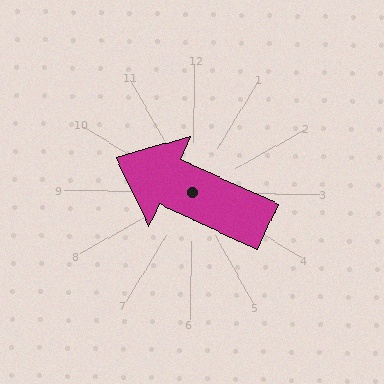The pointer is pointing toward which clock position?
Roughly 10 o'clock.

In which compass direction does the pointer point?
Northwest.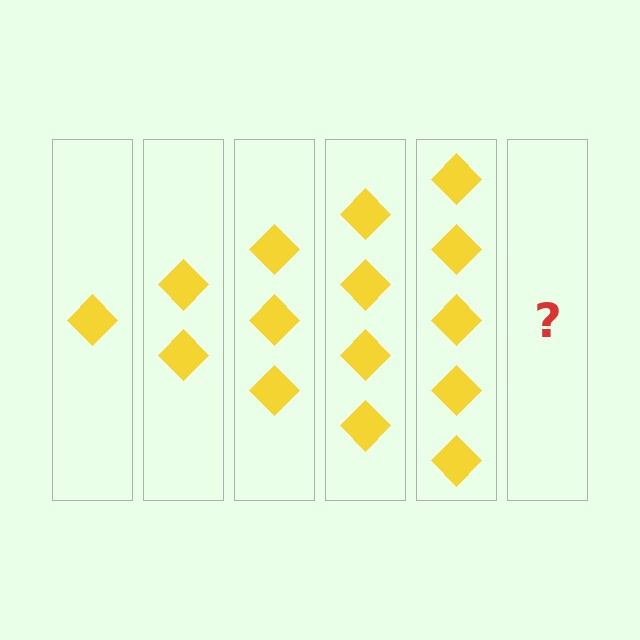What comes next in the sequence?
The next element should be 6 diamonds.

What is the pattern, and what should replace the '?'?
The pattern is that each step adds one more diamond. The '?' should be 6 diamonds.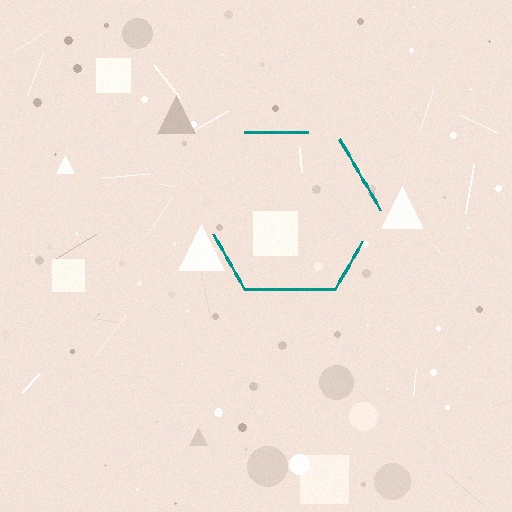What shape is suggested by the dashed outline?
The dashed outline suggests a hexagon.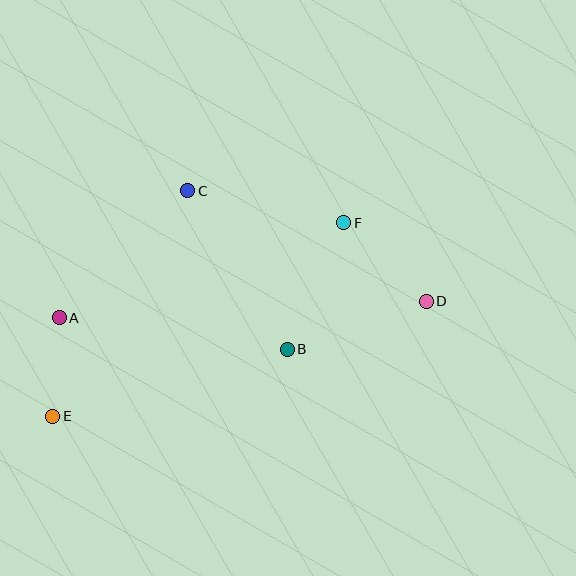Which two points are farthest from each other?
Points D and E are farthest from each other.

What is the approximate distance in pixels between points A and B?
The distance between A and B is approximately 230 pixels.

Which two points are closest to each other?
Points A and E are closest to each other.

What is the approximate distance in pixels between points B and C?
The distance between B and C is approximately 187 pixels.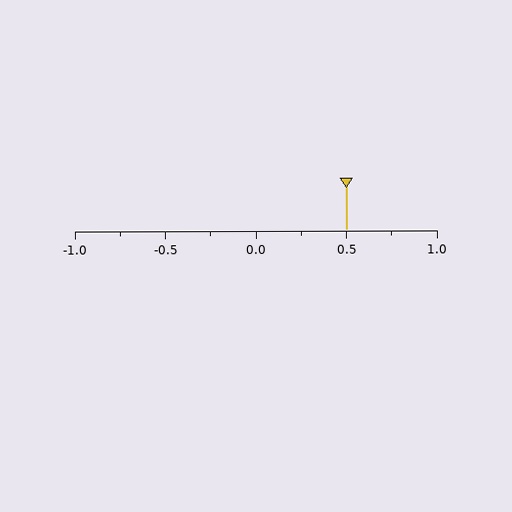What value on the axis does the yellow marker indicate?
The marker indicates approximately 0.5.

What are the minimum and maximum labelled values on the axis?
The axis runs from -1.0 to 1.0.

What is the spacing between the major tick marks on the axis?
The major ticks are spaced 0.5 apart.